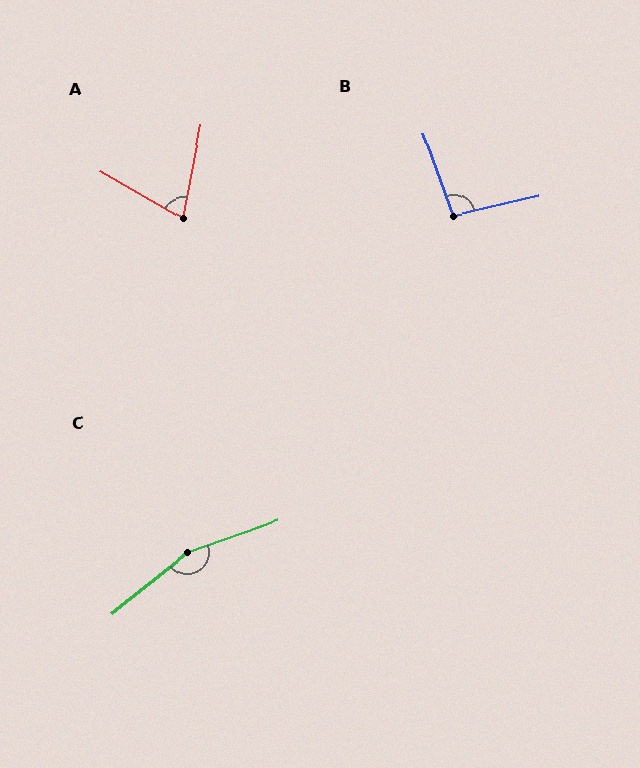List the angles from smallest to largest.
A (71°), B (97°), C (160°).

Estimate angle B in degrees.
Approximately 97 degrees.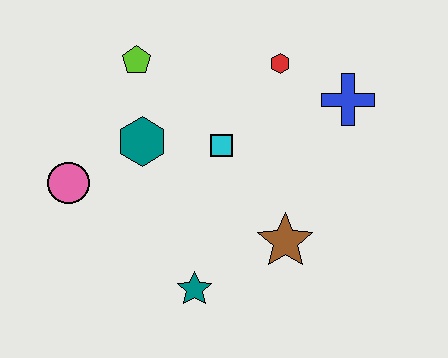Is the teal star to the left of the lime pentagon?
No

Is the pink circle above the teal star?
Yes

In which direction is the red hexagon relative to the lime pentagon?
The red hexagon is to the right of the lime pentagon.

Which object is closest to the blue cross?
The red hexagon is closest to the blue cross.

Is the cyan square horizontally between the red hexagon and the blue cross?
No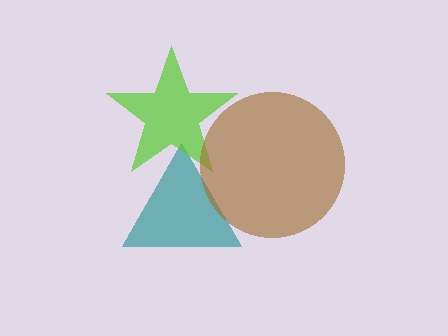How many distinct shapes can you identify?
There are 3 distinct shapes: a teal triangle, a lime star, a brown circle.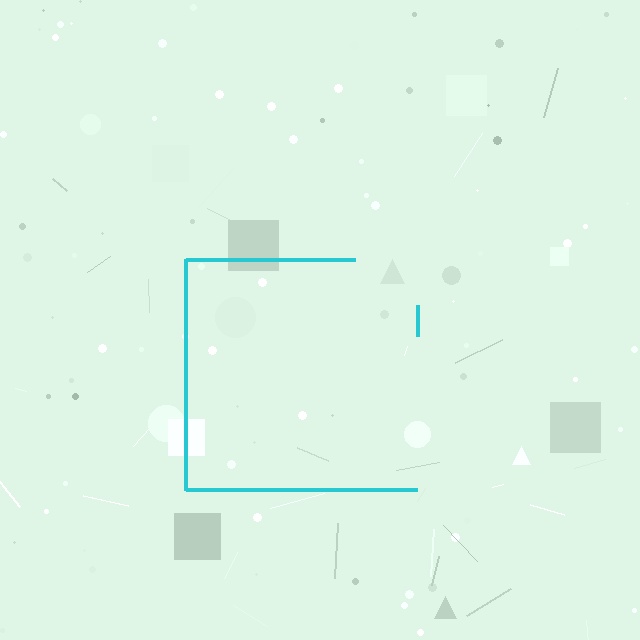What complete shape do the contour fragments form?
The contour fragments form a square.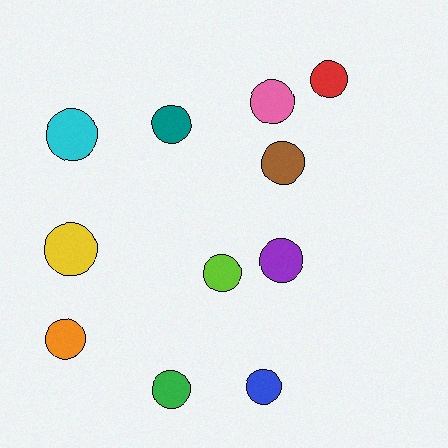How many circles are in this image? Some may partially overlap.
There are 11 circles.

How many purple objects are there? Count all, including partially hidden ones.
There is 1 purple object.